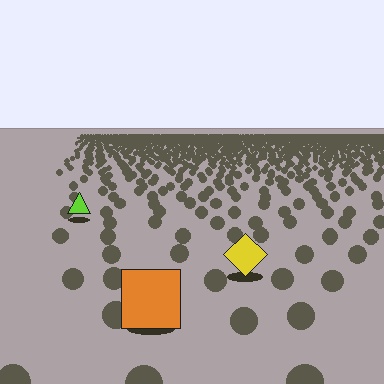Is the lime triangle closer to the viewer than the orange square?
No. The orange square is closer — you can tell from the texture gradient: the ground texture is coarser near it.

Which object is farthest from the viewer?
The lime triangle is farthest from the viewer. It appears smaller and the ground texture around it is denser.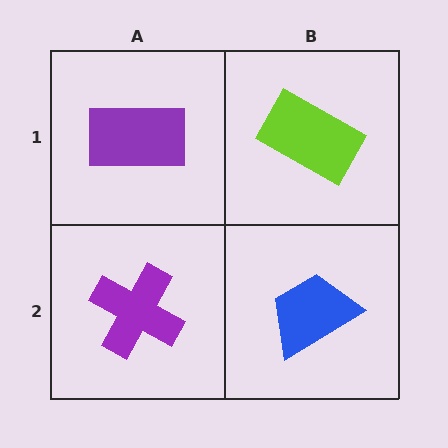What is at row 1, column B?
A lime rectangle.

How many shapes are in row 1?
2 shapes.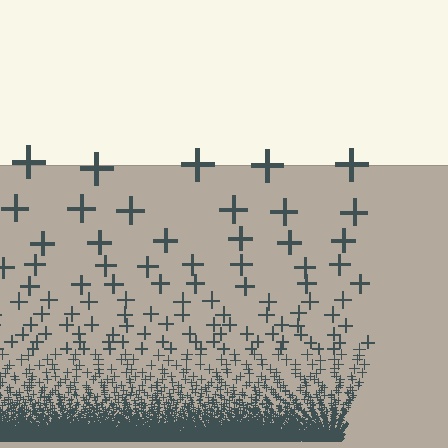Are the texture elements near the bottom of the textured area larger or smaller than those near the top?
Smaller. The gradient is inverted — elements near the bottom are smaller and denser.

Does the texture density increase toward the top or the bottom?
Density increases toward the bottom.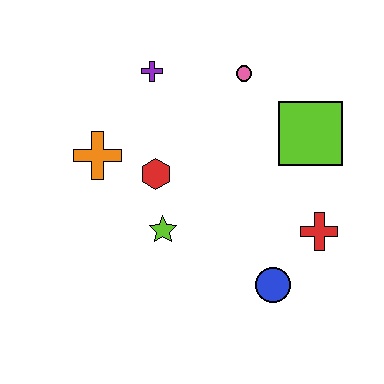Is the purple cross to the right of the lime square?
No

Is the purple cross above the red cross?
Yes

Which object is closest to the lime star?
The red hexagon is closest to the lime star.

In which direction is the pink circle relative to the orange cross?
The pink circle is to the right of the orange cross.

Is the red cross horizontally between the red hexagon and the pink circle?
No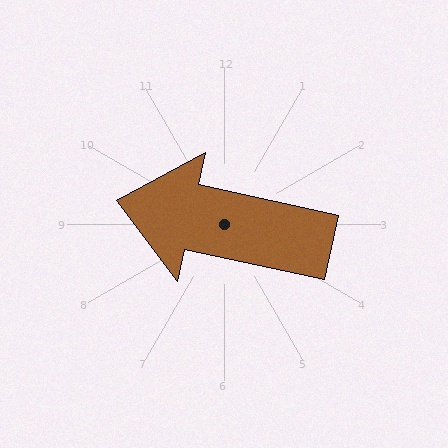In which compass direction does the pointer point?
West.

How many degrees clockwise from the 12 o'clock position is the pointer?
Approximately 282 degrees.